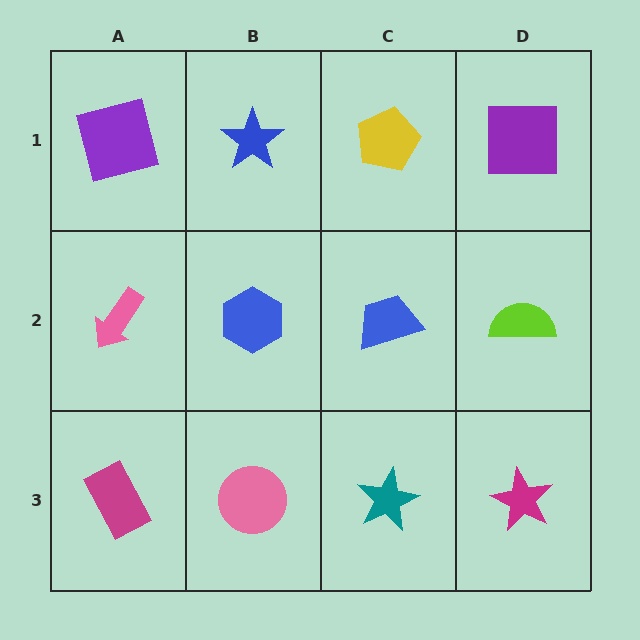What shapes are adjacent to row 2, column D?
A purple square (row 1, column D), a magenta star (row 3, column D), a blue trapezoid (row 2, column C).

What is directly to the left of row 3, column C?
A pink circle.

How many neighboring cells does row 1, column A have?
2.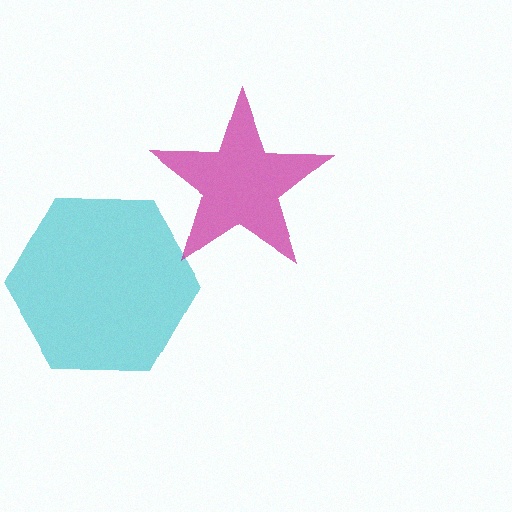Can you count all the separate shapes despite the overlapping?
Yes, there are 2 separate shapes.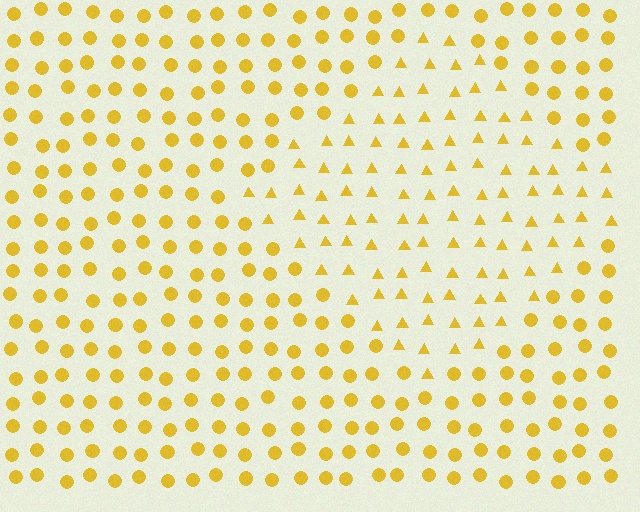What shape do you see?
I see a diamond.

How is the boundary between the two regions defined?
The boundary is defined by a change in element shape: triangles inside vs. circles outside. All elements share the same color and spacing.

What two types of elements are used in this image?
The image uses triangles inside the diamond region and circles outside it.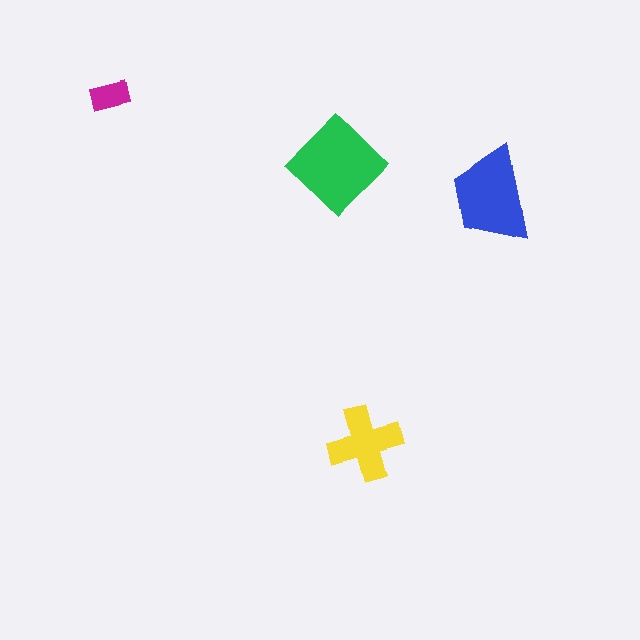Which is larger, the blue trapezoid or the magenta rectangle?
The blue trapezoid.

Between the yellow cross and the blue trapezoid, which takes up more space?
The blue trapezoid.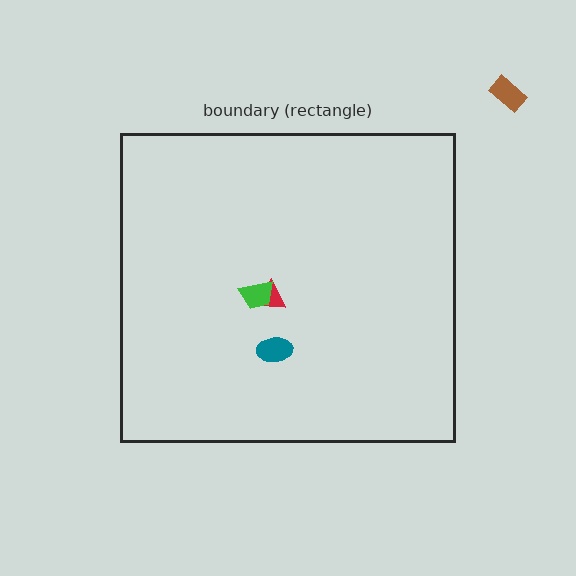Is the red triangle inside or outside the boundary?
Inside.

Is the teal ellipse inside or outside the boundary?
Inside.